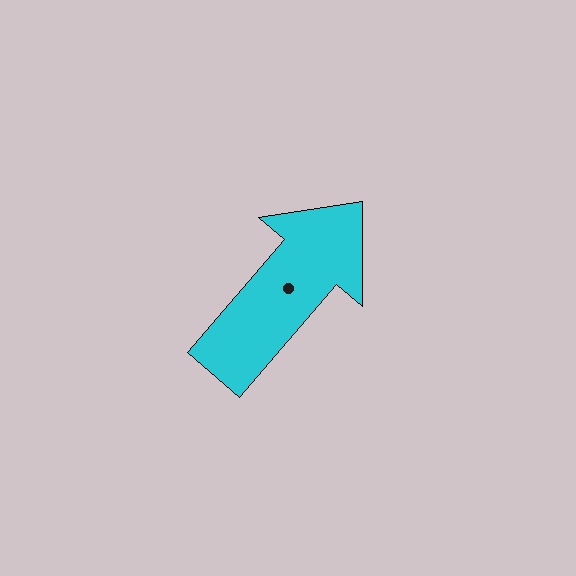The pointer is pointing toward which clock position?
Roughly 1 o'clock.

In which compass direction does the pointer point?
Northeast.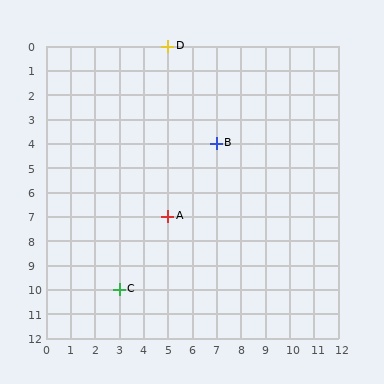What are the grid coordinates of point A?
Point A is at grid coordinates (5, 7).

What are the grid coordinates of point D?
Point D is at grid coordinates (5, 0).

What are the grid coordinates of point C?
Point C is at grid coordinates (3, 10).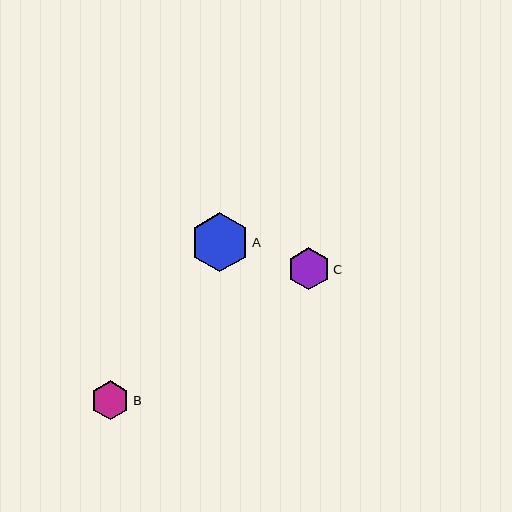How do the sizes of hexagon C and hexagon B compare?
Hexagon C and hexagon B are approximately the same size.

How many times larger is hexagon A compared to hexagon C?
Hexagon A is approximately 1.4 times the size of hexagon C.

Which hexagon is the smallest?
Hexagon B is the smallest with a size of approximately 39 pixels.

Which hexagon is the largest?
Hexagon A is the largest with a size of approximately 59 pixels.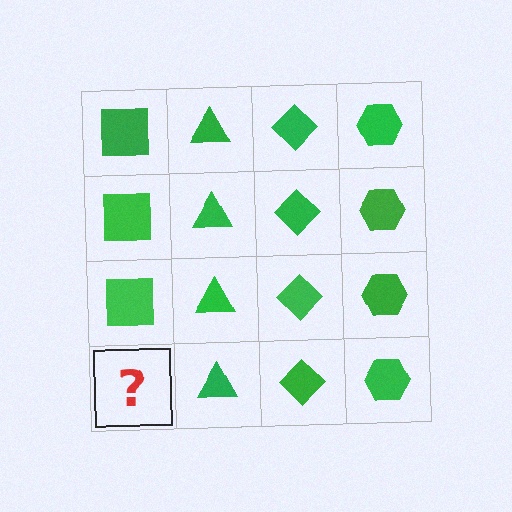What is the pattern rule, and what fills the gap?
The rule is that each column has a consistent shape. The gap should be filled with a green square.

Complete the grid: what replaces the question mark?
The question mark should be replaced with a green square.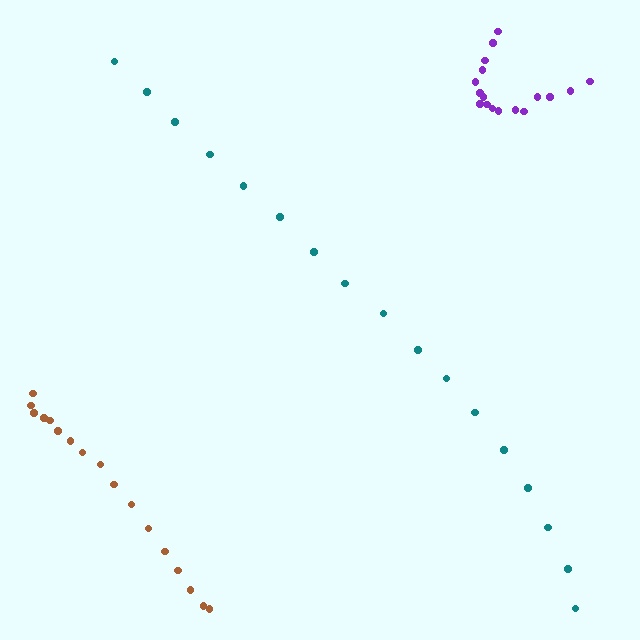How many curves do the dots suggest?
There are 3 distinct paths.